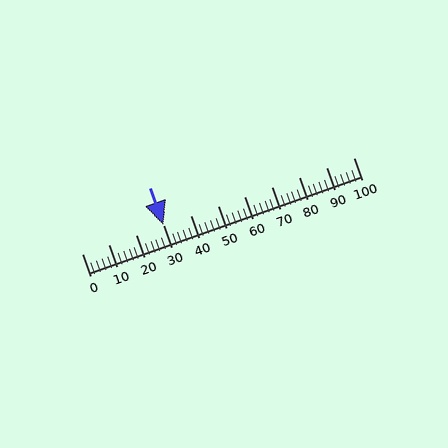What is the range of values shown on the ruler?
The ruler shows values from 0 to 100.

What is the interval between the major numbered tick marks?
The major tick marks are spaced 10 units apart.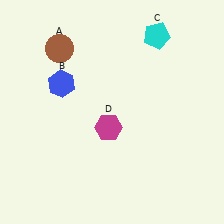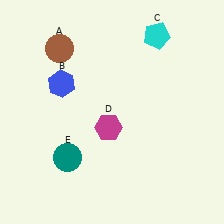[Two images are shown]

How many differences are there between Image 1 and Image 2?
There is 1 difference between the two images.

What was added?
A teal circle (E) was added in Image 2.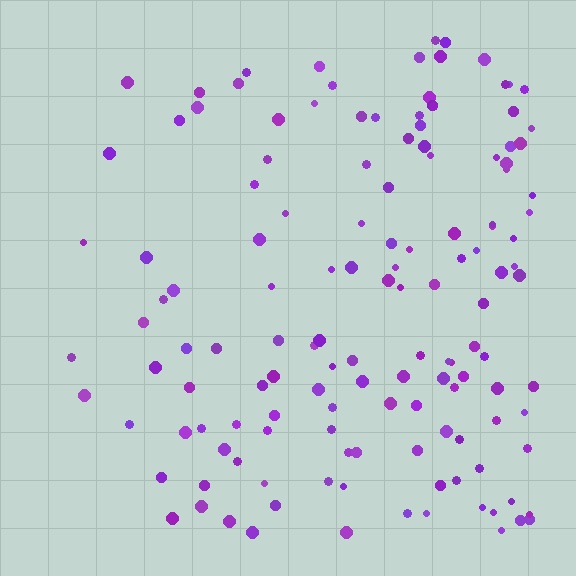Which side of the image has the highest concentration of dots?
The right.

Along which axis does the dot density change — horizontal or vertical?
Horizontal.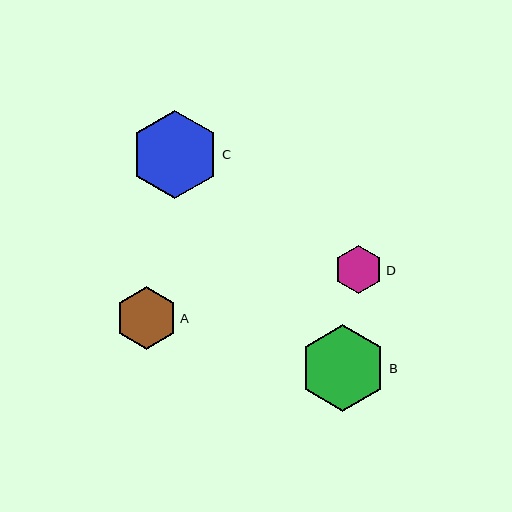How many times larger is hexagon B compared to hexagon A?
Hexagon B is approximately 1.4 times the size of hexagon A.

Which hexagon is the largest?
Hexagon C is the largest with a size of approximately 88 pixels.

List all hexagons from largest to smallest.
From largest to smallest: C, B, A, D.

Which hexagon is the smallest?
Hexagon D is the smallest with a size of approximately 48 pixels.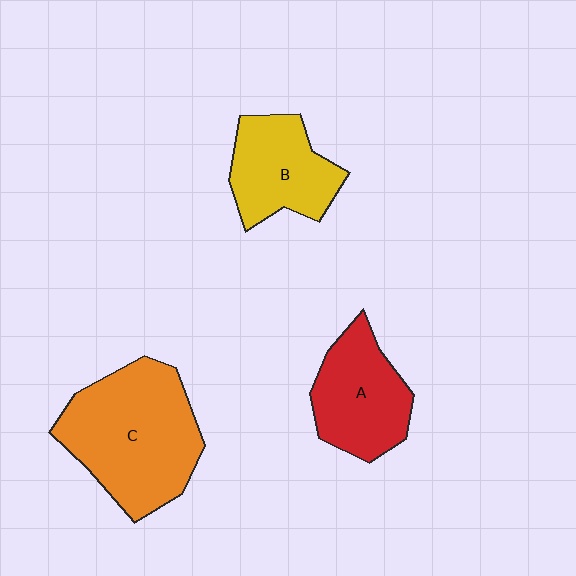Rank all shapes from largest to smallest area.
From largest to smallest: C (orange), A (red), B (yellow).